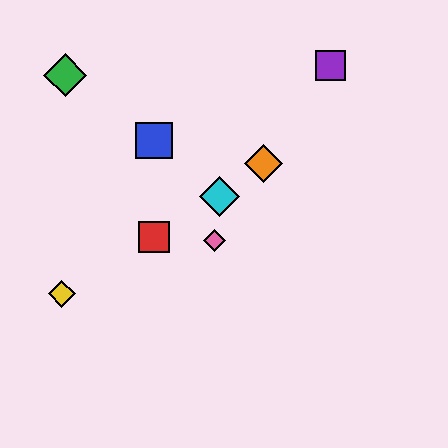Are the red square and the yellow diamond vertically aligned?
No, the red square is at x≈154 and the yellow diamond is at x≈62.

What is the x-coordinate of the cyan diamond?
The cyan diamond is at x≈219.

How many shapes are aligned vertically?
2 shapes (the red square, the blue square) are aligned vertically.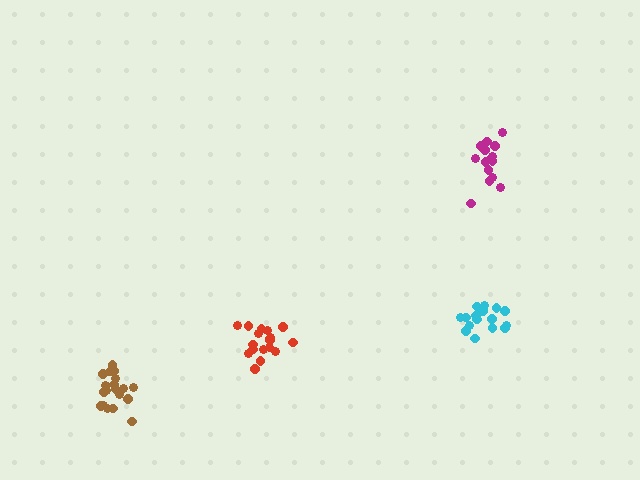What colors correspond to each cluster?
The clusters are colored: magenta, cyan, brown, red.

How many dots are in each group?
Group 1: 16 dots, Group 2: 18 dots, Group 3: 19 dots, Group 4: 18 dots (71 total).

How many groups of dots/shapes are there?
There are 4 groups.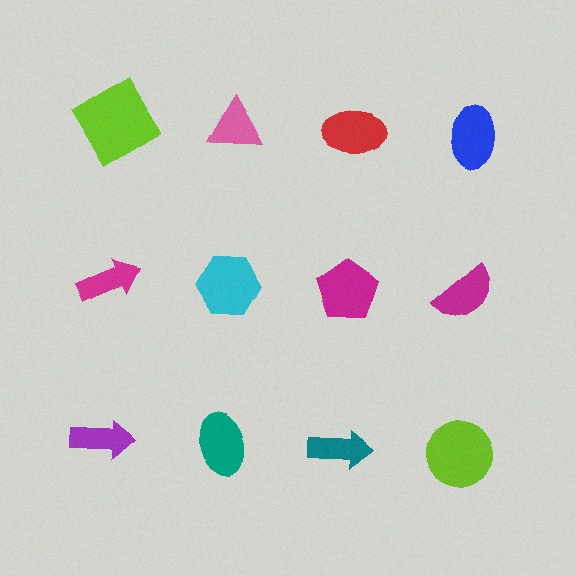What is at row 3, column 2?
A teal ellipse.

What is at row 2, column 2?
A cyan hexagon.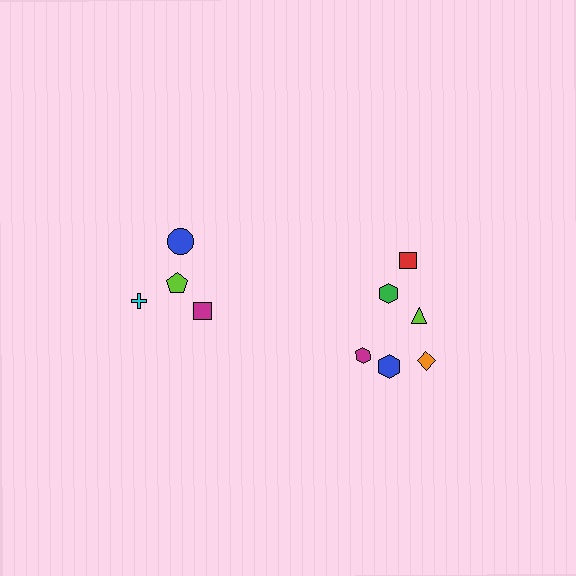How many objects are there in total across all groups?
There are 10 objects.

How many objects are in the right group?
There are 6 objects.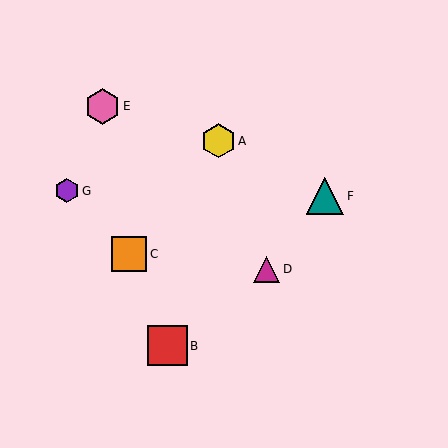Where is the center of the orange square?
The center of the orange square is at (129, 254).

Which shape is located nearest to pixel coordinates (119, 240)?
The orange square (labeled C) at (129, 254) is nearest to that location.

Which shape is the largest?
The red square (labeled B) is the largest.